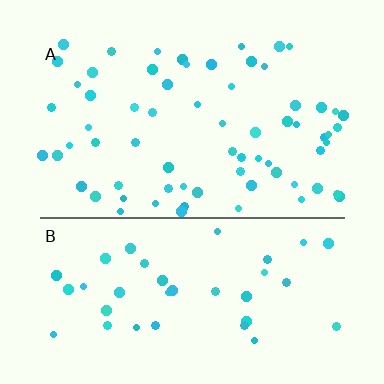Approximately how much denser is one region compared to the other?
Approximately 1.7× — region A over region B.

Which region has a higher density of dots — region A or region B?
A (the top).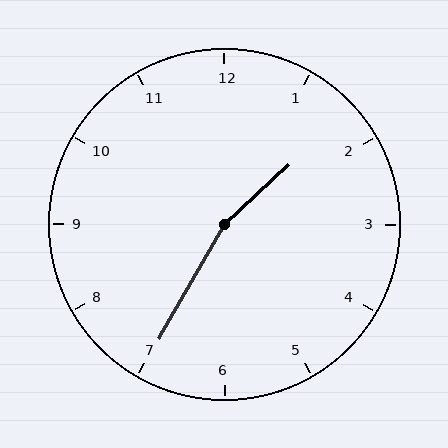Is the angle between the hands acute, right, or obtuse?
It is obtuse.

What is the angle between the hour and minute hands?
Approximately 162 degrees.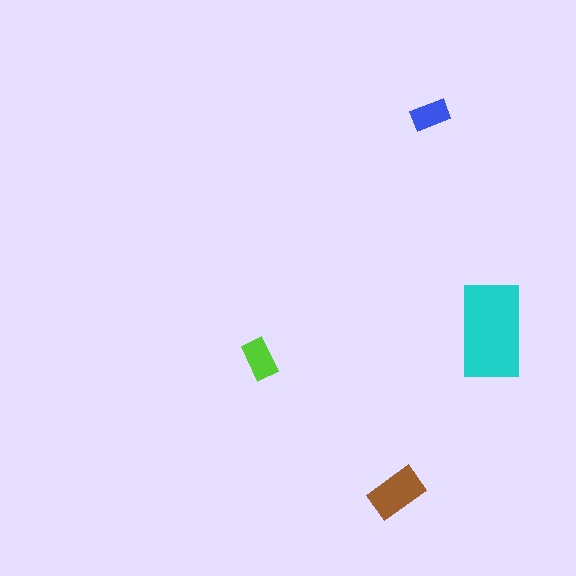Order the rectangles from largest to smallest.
the cyan one, the brown one, the lime one, the blue one.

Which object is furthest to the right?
The cyan rectangle is rightmost.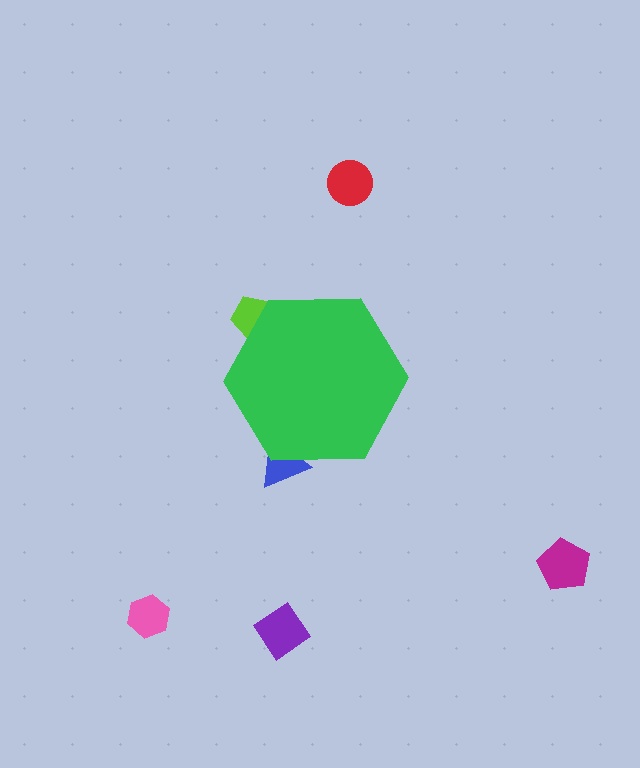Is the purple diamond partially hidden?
No, the purple diamond is fully visible.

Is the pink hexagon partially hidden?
No, the pink hexagon is fully visible.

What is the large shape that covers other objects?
A green hexagon.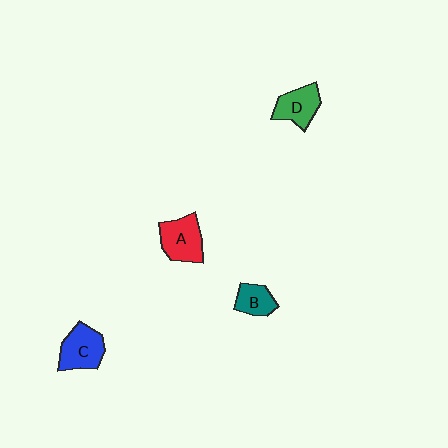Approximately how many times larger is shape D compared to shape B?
Approximately 1.3 times.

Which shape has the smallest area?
Shape B (teal).